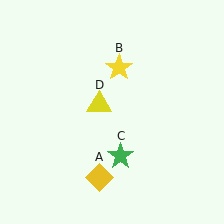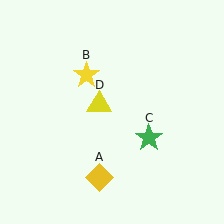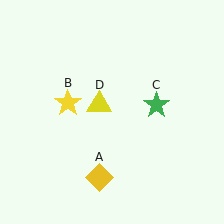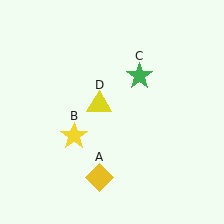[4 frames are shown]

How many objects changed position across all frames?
2 objects changed position: yellow star (object B), green star (object C).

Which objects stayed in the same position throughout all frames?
Yellow diamond (object A) and yellow triangle (object D) remained stationary.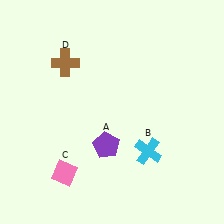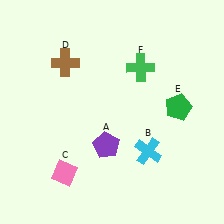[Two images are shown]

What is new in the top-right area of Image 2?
A green pentagon (E) was added in the top-right area of Image 2.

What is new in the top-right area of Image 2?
A green cross (F) was added in the top-right area of Image 2.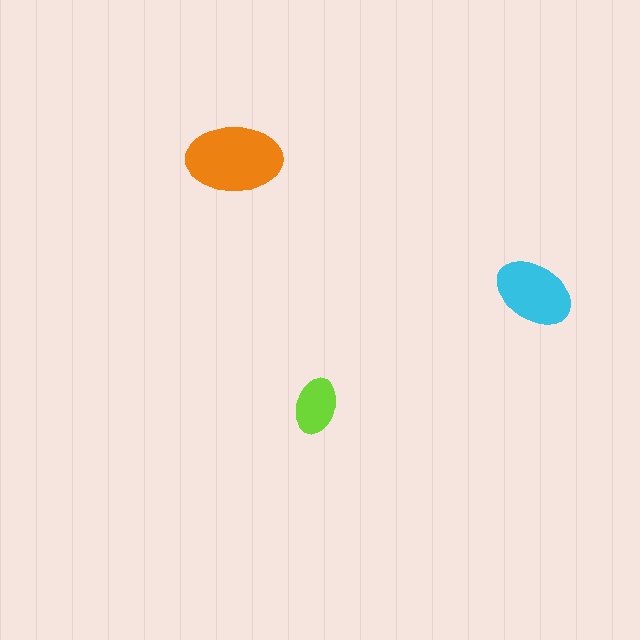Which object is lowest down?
The lime ellipse is bottommost.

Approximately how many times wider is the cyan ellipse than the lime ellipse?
About 1.5 times wider.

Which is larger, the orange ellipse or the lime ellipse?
The orange one.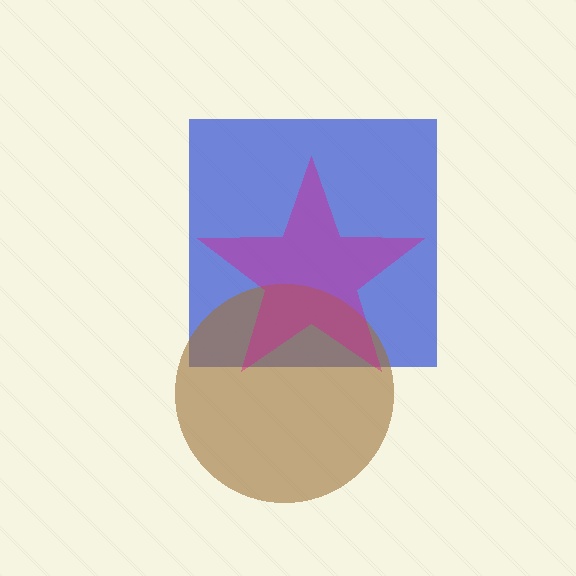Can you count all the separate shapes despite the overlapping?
Yes, there are 3 separate shapes.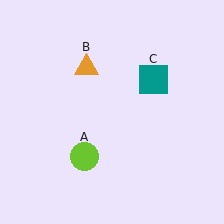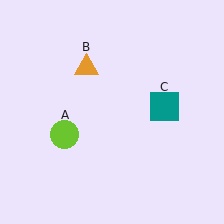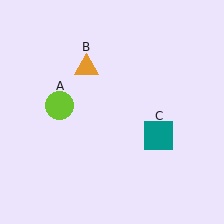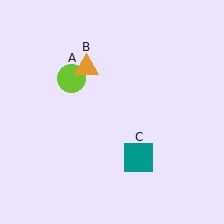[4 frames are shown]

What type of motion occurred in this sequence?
The lime circle (object A), teal square (object C) rotated clockwise around the center of the scene.